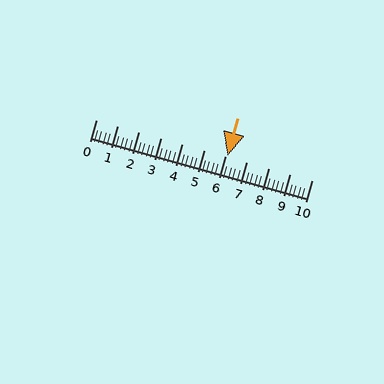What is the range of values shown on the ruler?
The ruler shows values from 0 to 10.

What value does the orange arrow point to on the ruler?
The orange arrow points to approximately 6.1.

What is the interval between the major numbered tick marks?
The major tick marks are spaced 1 units apart.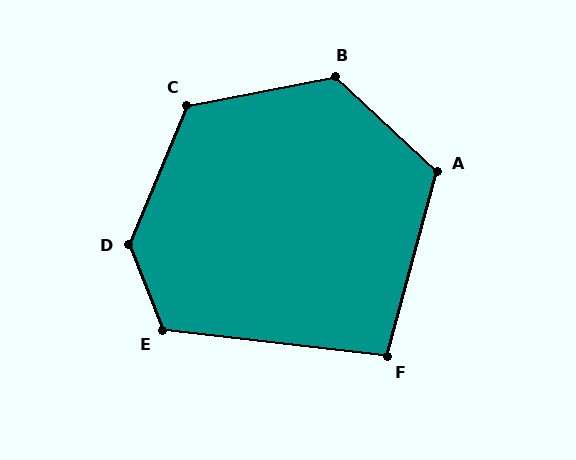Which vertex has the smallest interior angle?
F, at approximately 99 degrees.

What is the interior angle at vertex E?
Approximately 118 degrees (obtuse).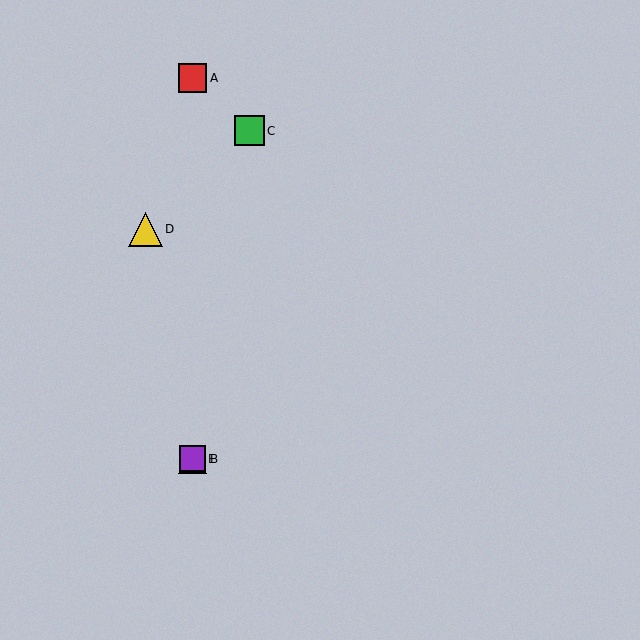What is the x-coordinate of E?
Object E is at x≈192.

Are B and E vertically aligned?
Yes, both are at x≈192.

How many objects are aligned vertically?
3 objects (A, B, E) are aligned vertically.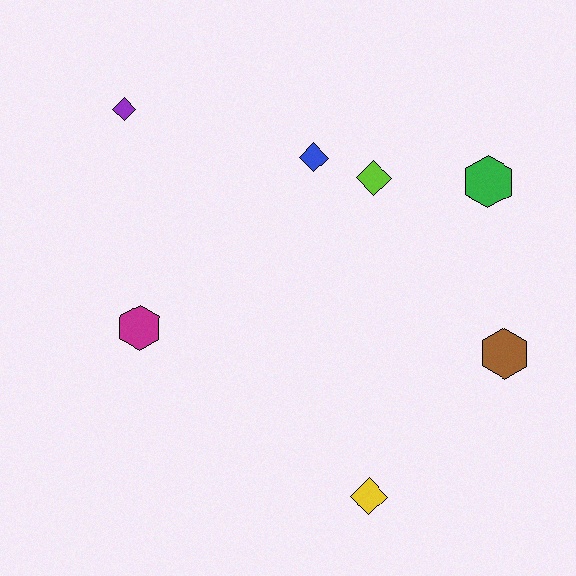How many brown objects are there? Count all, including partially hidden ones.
There is 1 brown object.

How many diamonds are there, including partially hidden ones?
There are 4 diamonds.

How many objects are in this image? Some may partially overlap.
There are 7 objects.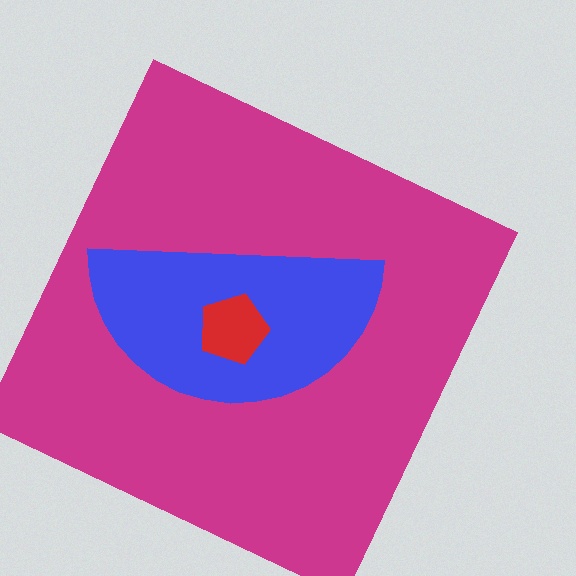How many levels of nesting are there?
3.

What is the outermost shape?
The magenta square.